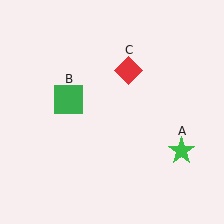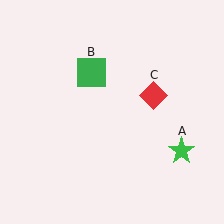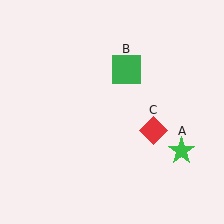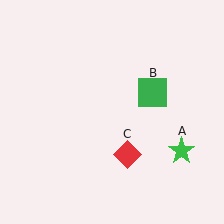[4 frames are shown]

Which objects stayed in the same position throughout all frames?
Green star (object A) remained stationary.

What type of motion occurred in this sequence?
The green square (object B), red diamond (object C) rotated clockwise around the center of the scene.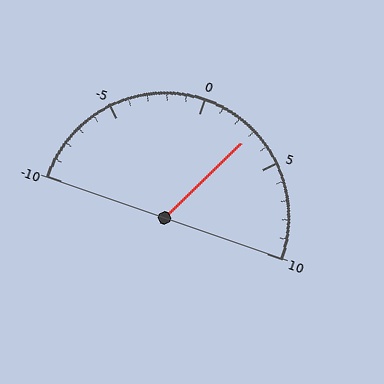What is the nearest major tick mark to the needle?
The nearest major tick mark is 5.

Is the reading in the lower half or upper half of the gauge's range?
The reading is in the upper half of the range (-10 to 10).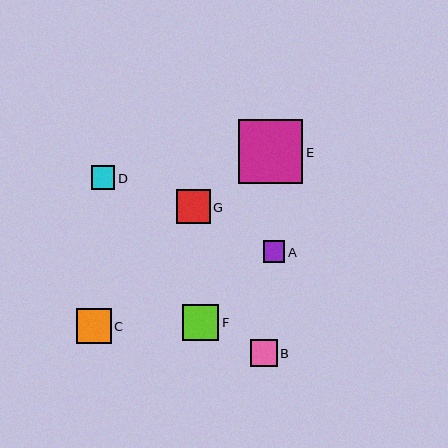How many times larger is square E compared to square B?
Square E is approximately 2.4 times the size of square B.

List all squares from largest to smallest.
From largest to smallest: E, F, C, G, B, D, A.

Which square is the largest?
Square E is the largest with a size of approximately 64 pixels.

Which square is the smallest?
Square A is the smallest with a size of approximately 22 pixels.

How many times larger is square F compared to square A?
Square F is approximately 1.6 times the size of square A.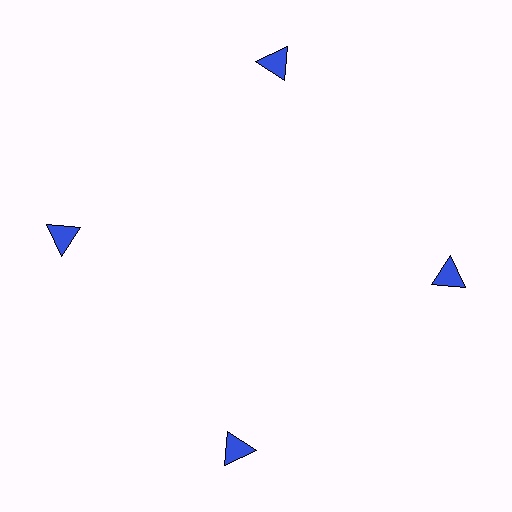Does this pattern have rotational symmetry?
Yes, this pattern has 4-fold rotational symmetry. It looks the same after rotating 90 degrees around the center.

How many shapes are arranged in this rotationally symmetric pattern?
There are 4 shapes, arranged in 4 groups of 1.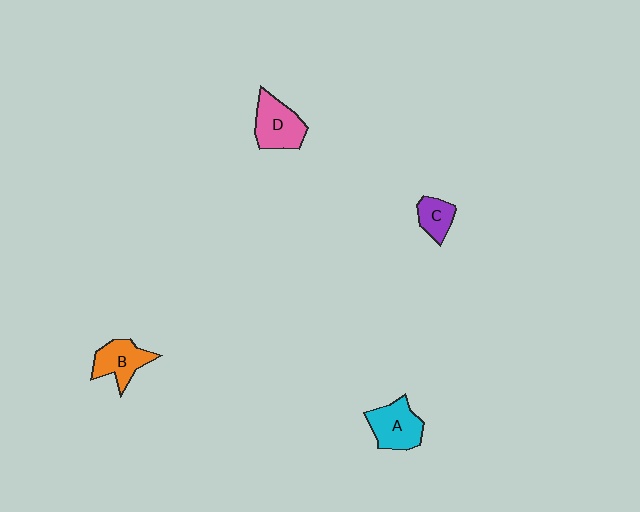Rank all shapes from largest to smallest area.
From largest to smallest: D (pink), A (cyan), B (orange), C (purple).